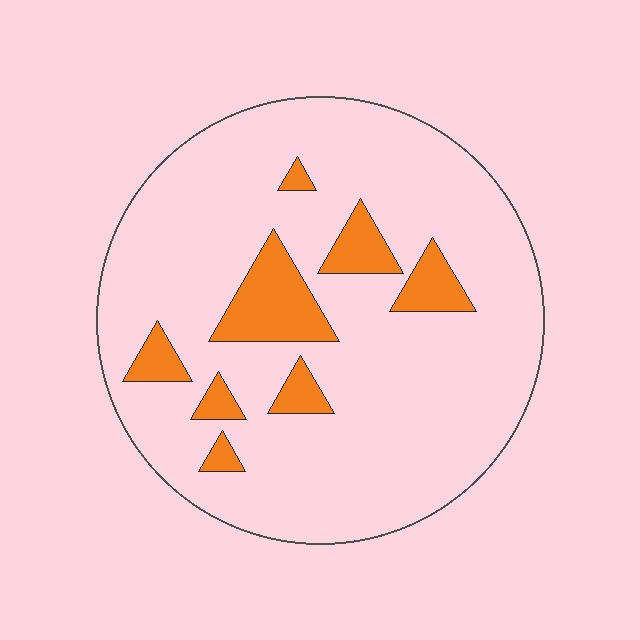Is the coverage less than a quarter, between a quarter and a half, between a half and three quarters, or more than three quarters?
Less than a quarter.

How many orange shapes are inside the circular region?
8.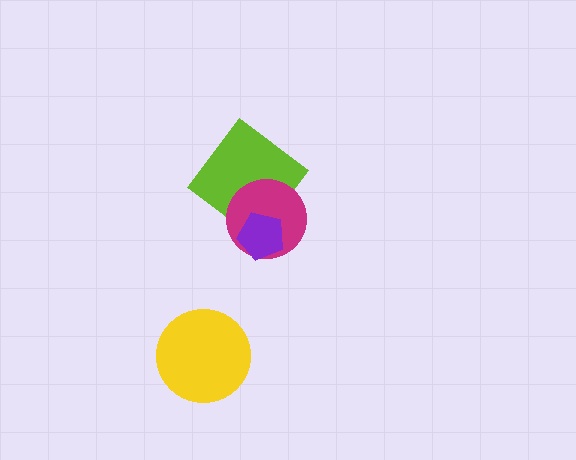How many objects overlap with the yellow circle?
0 objects overlap with the yellow circle.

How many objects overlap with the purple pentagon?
2 objects overlap with the purple pentagon.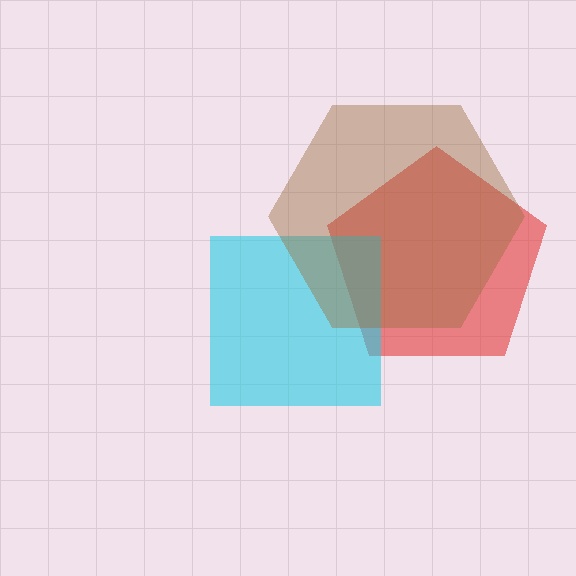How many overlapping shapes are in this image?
There are 3 overlapping shapes in the image.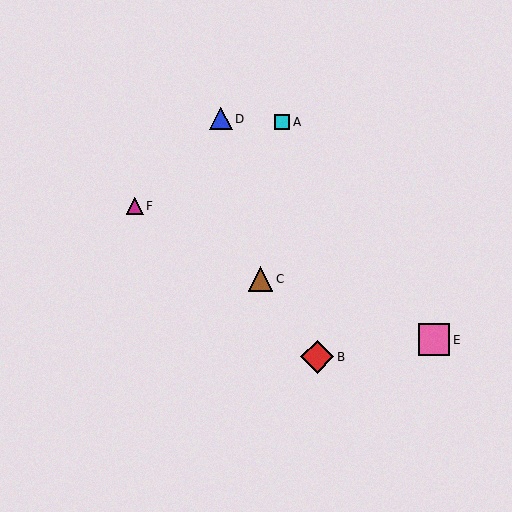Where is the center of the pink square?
The center of the pink square is at (434, 340).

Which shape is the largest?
The red diamond (labeled B) is the largest.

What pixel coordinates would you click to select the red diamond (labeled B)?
Click at (317, 357) to select the red diamond B.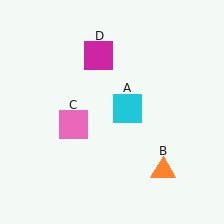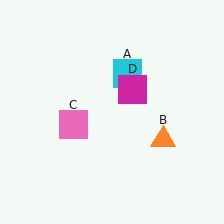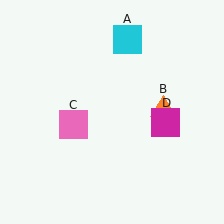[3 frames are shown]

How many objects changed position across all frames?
3 objects changed position: cyan square (object A), orange triangle (object B), magenta square (object D).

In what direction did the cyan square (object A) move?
The cyan square (object A) moved up.